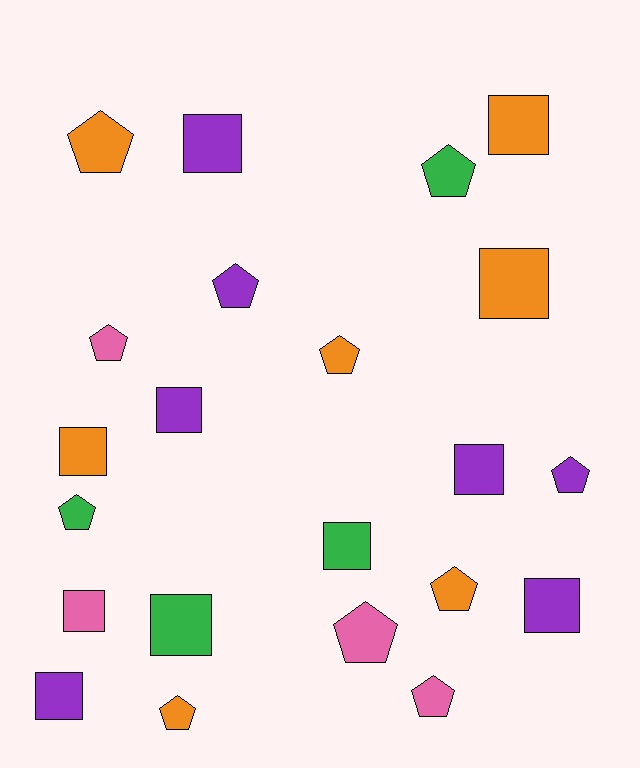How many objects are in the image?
There are 22 objects.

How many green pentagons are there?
There are 2 green pentagons.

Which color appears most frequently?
Purple, with 7 objects.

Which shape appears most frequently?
Square, with 11 objects.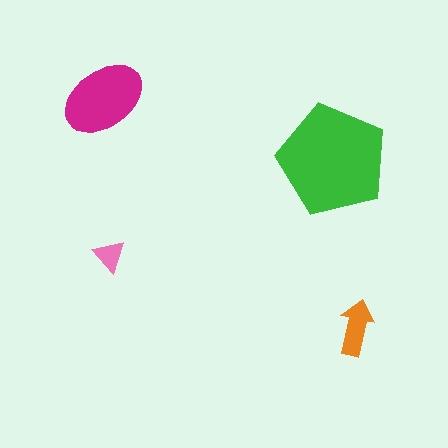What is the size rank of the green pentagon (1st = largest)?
1st.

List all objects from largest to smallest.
The green pentagon, the magenta ellipse, the orange arrow, the pink triangle.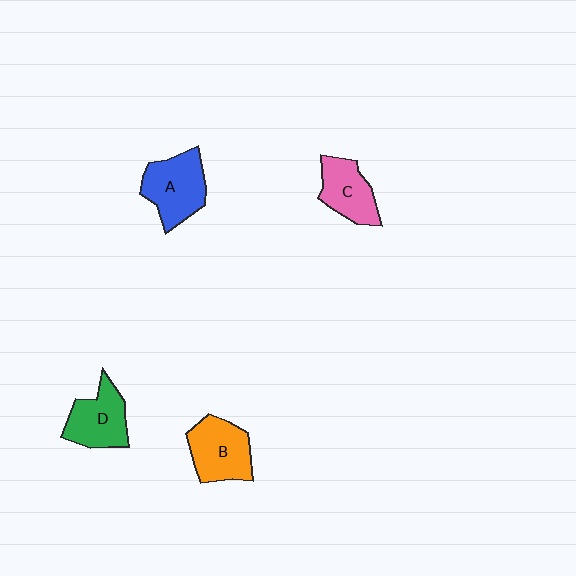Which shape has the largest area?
Shape A (blue).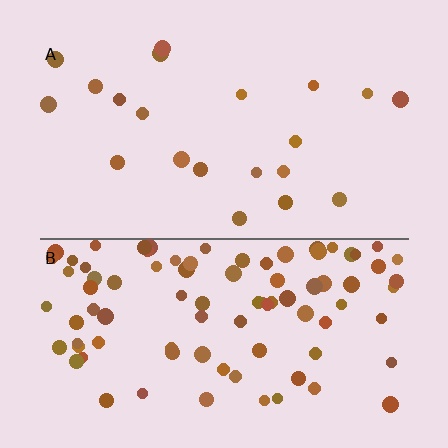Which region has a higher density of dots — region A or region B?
B (the bottom).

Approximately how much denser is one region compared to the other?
Approximately 4.4× — region B over region A.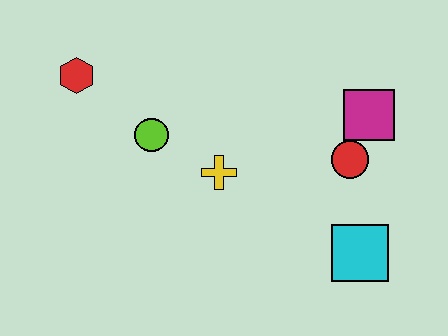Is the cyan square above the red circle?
No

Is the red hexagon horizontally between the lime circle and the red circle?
No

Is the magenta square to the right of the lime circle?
Yes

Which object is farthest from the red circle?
The red hexagon is farthest from the red circle.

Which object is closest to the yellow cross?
The lime circle is closest to the yellow cross.